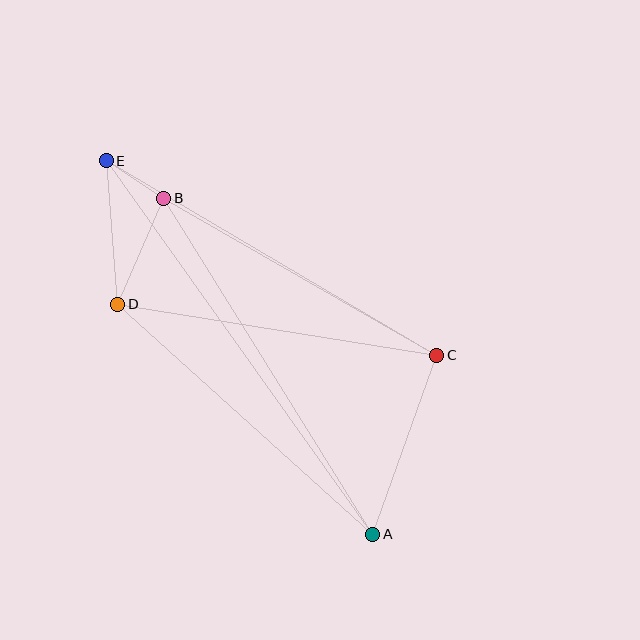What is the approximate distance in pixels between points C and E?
The distance between C and E is approximately 384 pixels.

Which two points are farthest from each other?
Points A and E are farthest from each other.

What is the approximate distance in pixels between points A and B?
The distance between A and B is approximately 395 pixels.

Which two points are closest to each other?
Points B and E are closest to each other.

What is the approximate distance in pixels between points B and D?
The distance between B and D is approximately 115 pixels.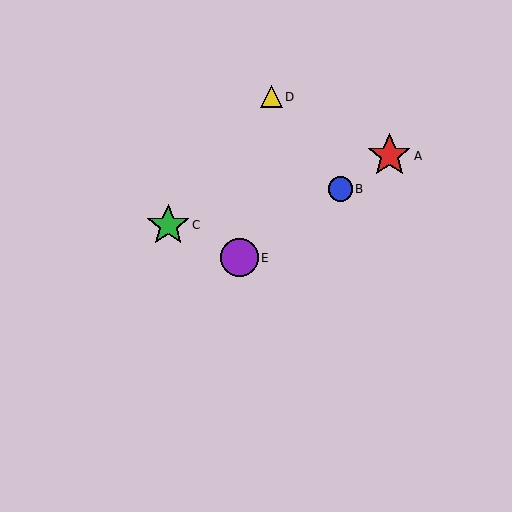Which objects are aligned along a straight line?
Objects A, B, E are aligned along a straight line.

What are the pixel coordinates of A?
Object A is at (389, 156).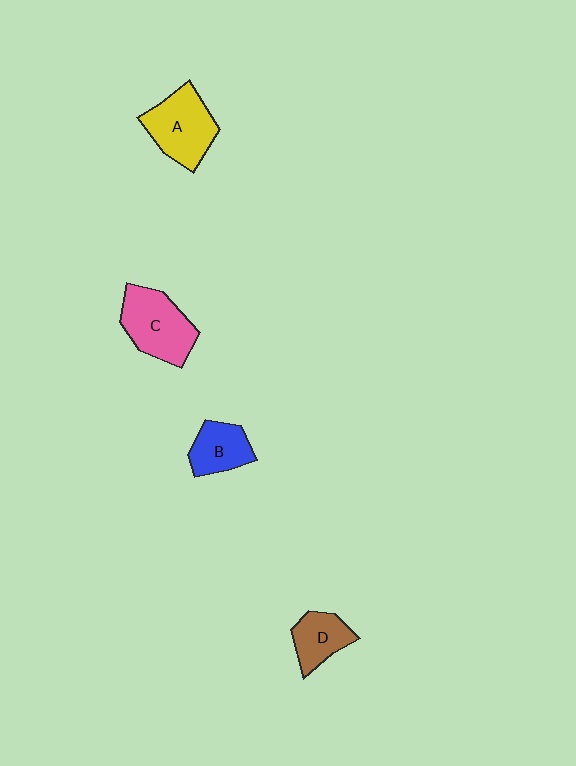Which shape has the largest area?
Shape C (pink).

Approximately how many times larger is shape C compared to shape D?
Approximately 1.6 times.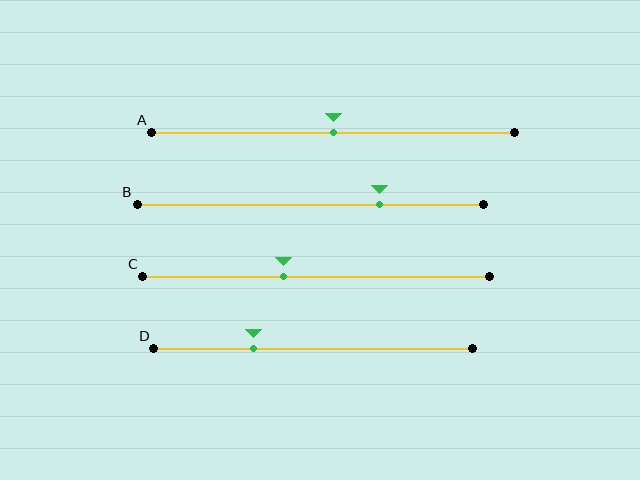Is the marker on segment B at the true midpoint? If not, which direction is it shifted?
No, the marker on segment B is shifted to the right by about 20% of the segment length.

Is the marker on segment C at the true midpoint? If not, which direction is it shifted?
No, the marker on segment C is shifted to the left by about 9% of the segment length.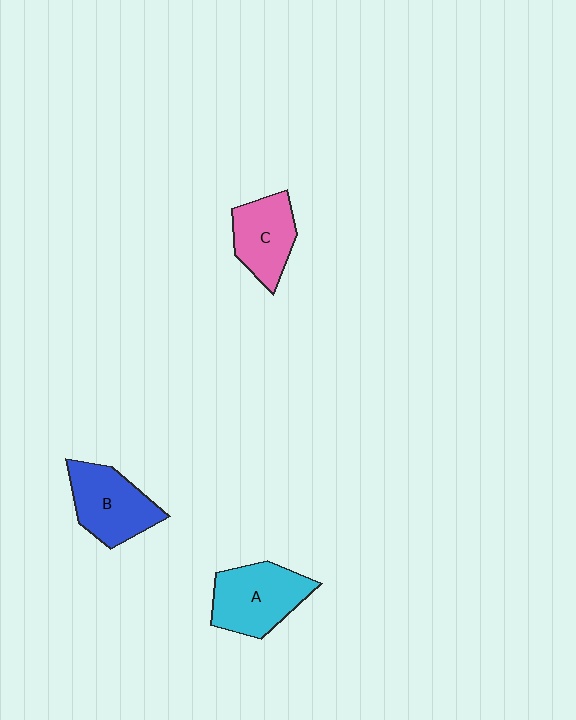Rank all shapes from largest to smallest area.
From largest to smallest: A (cyan), B (blue), C (pink).